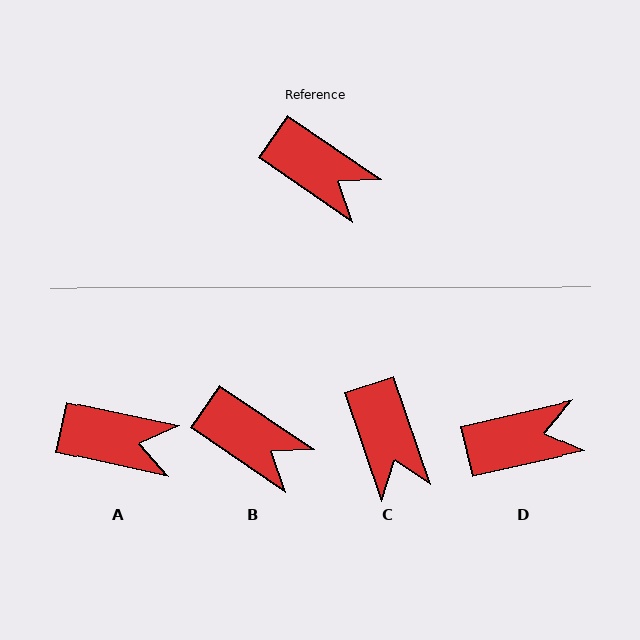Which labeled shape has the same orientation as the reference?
B.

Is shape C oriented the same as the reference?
No, it is off by about 37 degrees.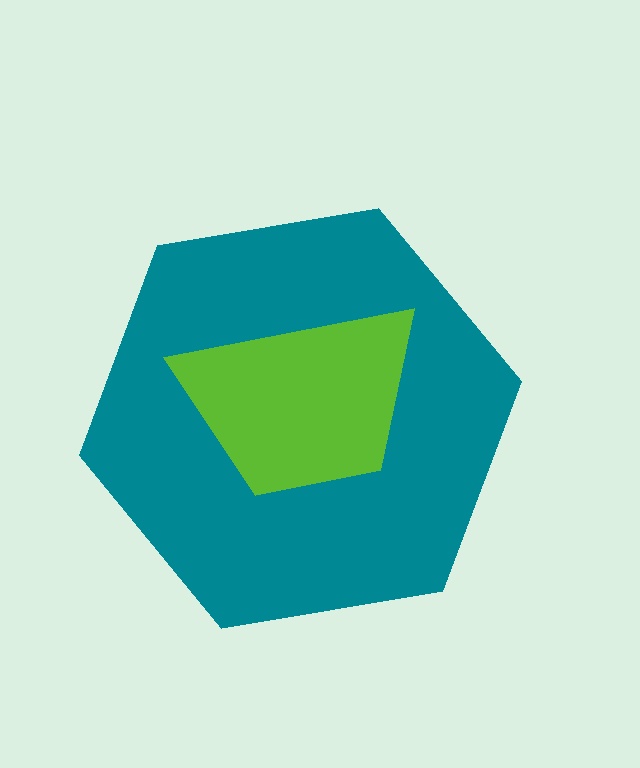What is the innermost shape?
The lime trapezoid.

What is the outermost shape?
The teal hexagon.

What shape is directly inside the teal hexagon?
The lime trapezoid.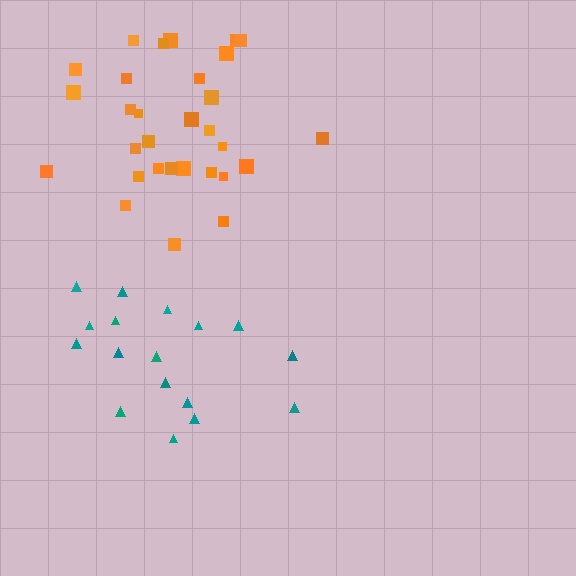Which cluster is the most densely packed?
Orange.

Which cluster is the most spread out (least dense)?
Teal.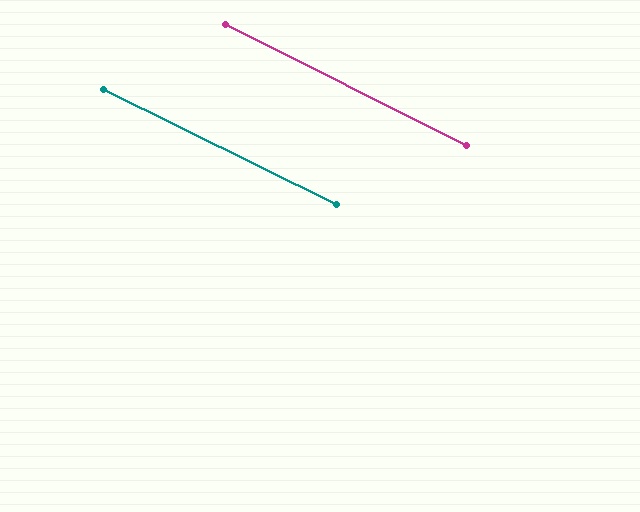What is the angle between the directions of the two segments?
Approximately 0 degrees.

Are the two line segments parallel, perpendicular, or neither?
Parallel — their directions differ by only 0.2°.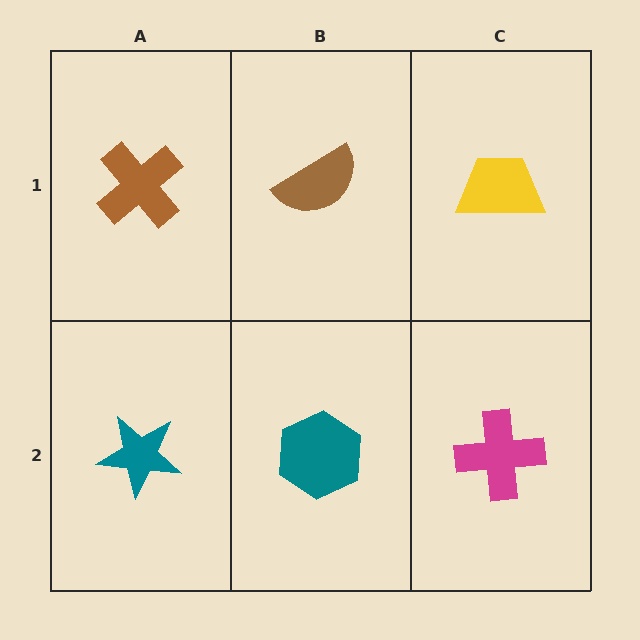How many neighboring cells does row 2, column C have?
2.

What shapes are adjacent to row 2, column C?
A yellow trapezoid (row 1, column C), a teal hexagon (row 2, column B).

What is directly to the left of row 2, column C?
A teal hexagon.